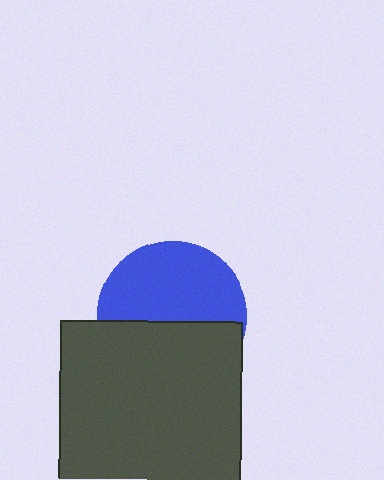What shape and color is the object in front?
The object in front is a dark gray square.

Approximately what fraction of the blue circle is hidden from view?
Roughly 45% of the blue circle is hidden behind the dark gray square.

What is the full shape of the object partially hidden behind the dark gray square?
The partially hidden object is a blue circle.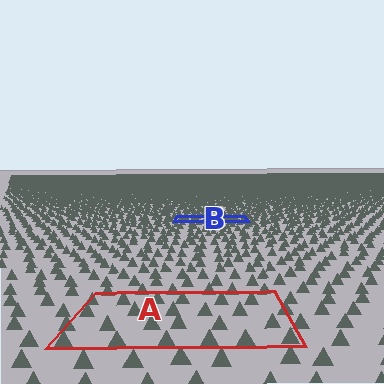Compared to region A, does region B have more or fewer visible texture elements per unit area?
Region B has more texture elements per unit area — they are packed more densely because it is farther away.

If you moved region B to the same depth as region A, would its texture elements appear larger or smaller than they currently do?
They would appear larger. At a closer depth, the same texture elements are projected at a bigger on-screen size.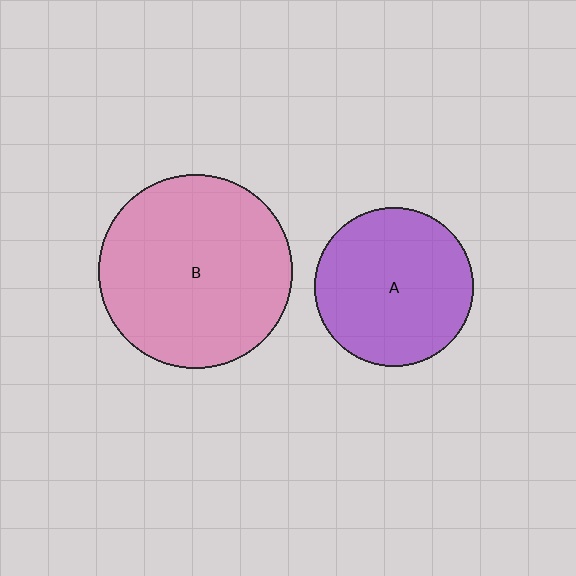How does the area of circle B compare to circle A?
Approximately 1.5 times.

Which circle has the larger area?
Circle B (pink).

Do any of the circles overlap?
No, none of the circles overlap.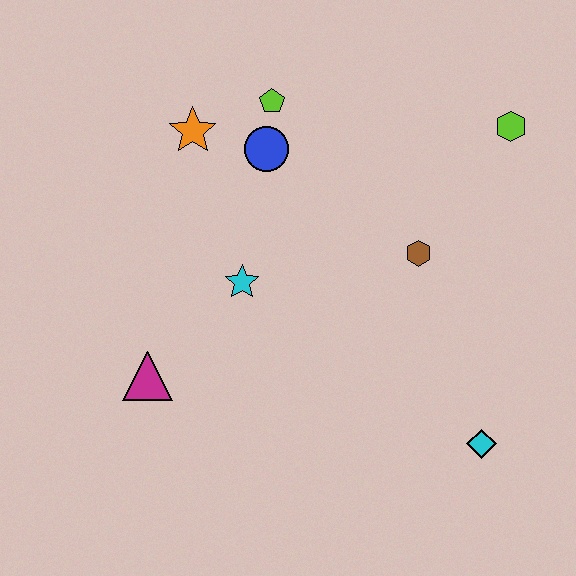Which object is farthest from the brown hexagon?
The magenta triangle is farthest from the brown hexagon.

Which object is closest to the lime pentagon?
The blue circle is closest to the lime pentagon.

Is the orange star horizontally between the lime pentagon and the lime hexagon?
No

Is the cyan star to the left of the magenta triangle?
No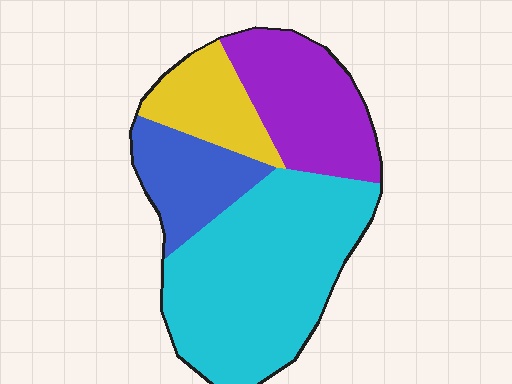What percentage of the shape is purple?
Purple covers around 25% of the shape.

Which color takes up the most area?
Cyan, at roughly 45%.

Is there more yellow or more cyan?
Cyan.